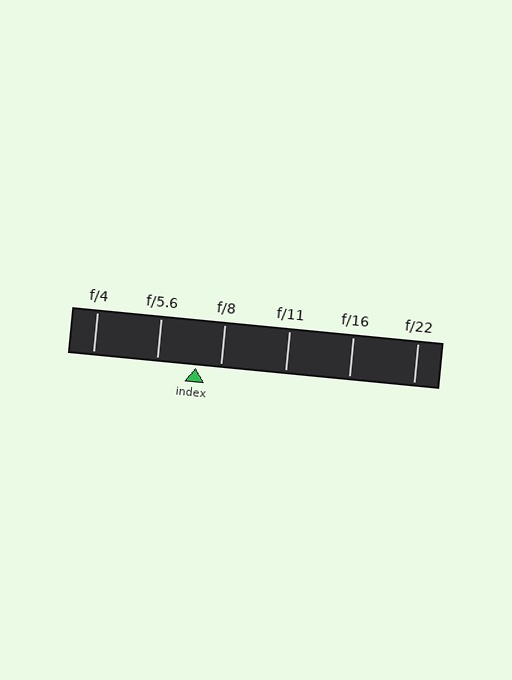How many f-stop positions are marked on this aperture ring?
There are 6 f-stop positions marked.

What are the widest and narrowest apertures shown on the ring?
The widest aperture shown is f/4 and the narrowest is f/22.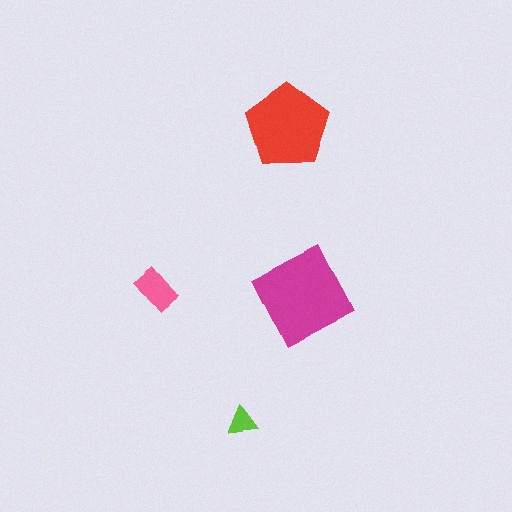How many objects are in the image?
There are 4 objects in the image.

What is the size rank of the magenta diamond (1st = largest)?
1st.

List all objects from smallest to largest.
The lime triangle, the pink rectangle, the red pentagon, the magenta diamond.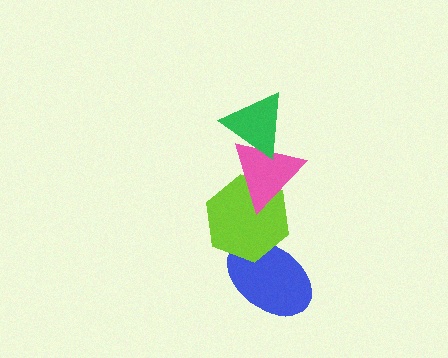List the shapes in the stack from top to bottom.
From top to bottom: the green triangle, the pink triangle, the lime hexagon, the blue ellipse.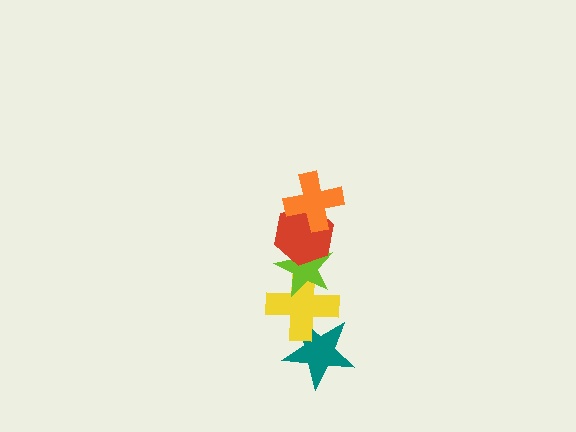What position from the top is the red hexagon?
The red hexagon is 2nd from the top.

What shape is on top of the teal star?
The yellow cross is on top of the teal star.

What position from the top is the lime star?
The lime star is 3rd from the top.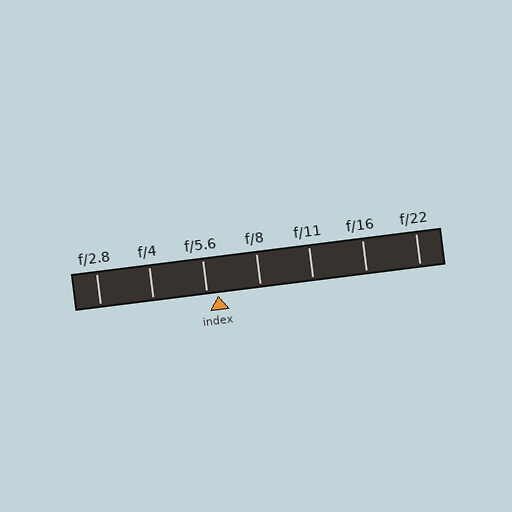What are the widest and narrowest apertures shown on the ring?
The widest aperture shown is f/2.8 and the narrowest is f/22.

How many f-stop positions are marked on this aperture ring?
There are 7 f-stop positions marked.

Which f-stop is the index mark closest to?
The index mark is closest to f/5.6.